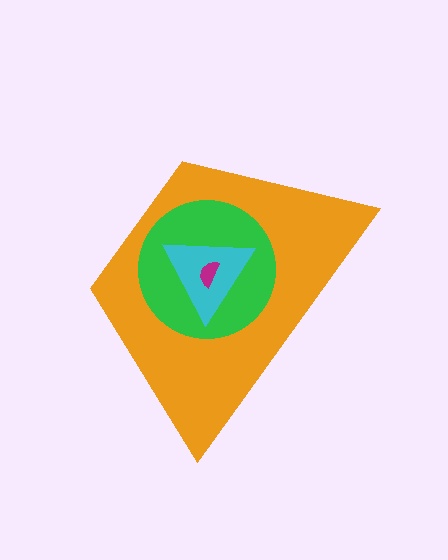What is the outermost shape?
The orange trapezoid.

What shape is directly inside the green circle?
The cyan triangle.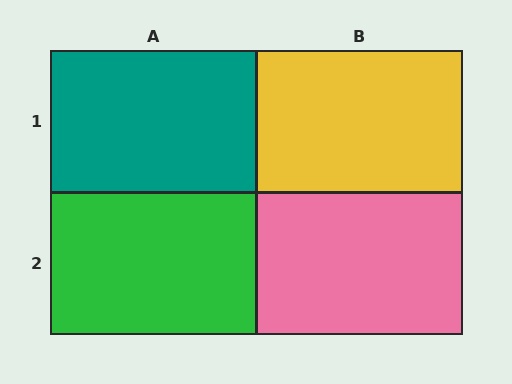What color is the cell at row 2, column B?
Pink.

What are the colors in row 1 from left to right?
Teal, yellow.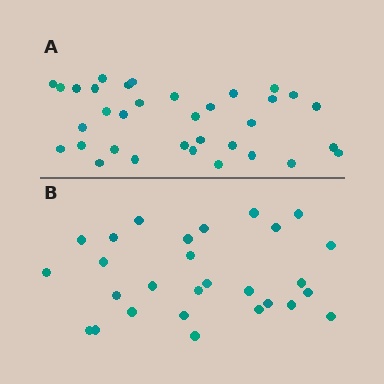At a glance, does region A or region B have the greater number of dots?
Region A (the top region) has more dots.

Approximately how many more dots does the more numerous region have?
Region A has about 6 more dots than region B.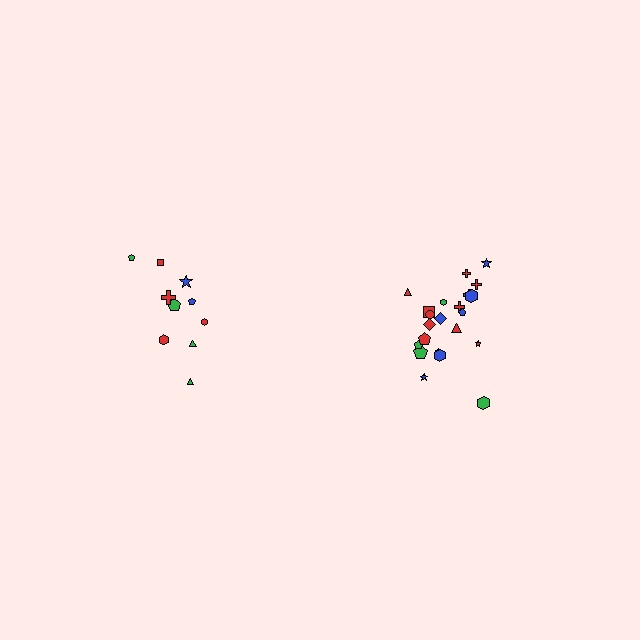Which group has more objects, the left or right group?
The right group.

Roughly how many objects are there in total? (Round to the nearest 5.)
Roughly 30 objects in total.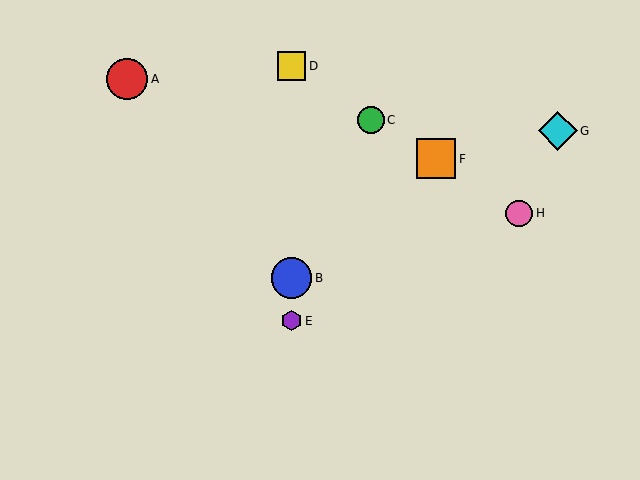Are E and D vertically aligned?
Yes, both are at x≈291.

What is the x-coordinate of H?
Object H is at x≈519.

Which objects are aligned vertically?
Objects B, D, E are aligned vertically.